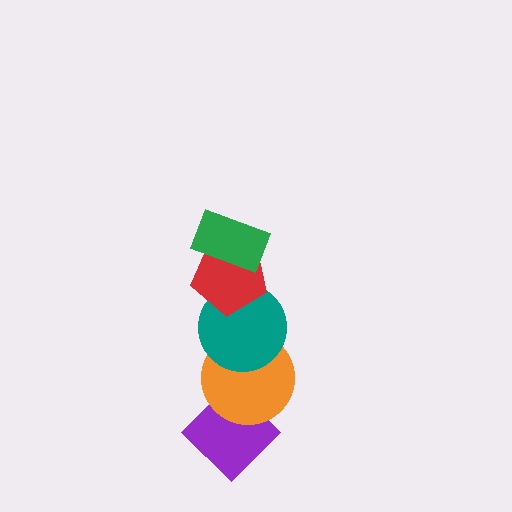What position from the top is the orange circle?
The orange circle is 4th from the top.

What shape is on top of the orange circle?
The teal circle is on top of the orange circle.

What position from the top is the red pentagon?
The red pentagon is 2nd from the top.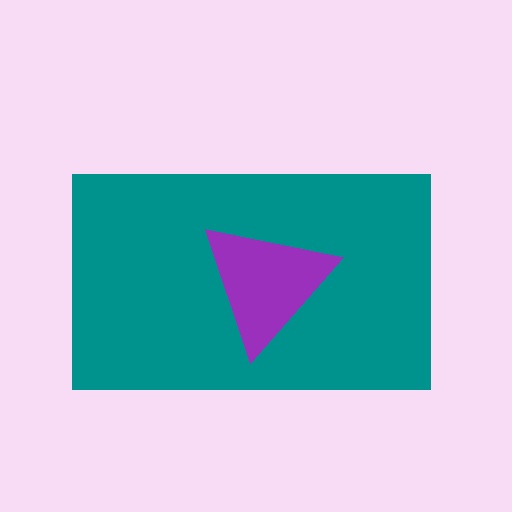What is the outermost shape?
The teal rectangle.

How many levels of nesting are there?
2.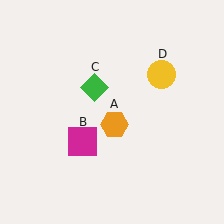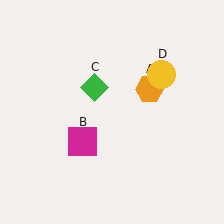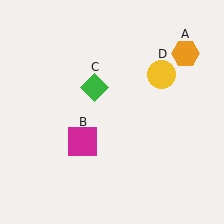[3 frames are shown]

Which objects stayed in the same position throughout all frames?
Magenta square (object B) and green diamond (object C) and yellow circle (object D) remained stationary.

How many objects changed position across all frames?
1 object changed position: orange hexagon (object A).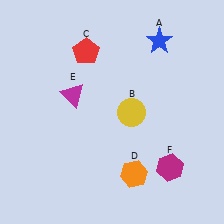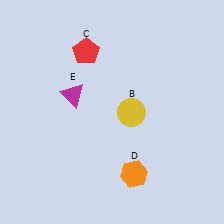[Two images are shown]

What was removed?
The blue star (A), the magenta hexagon (F) were removed in Image 2.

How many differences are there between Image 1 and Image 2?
There are 2 differences between the two images.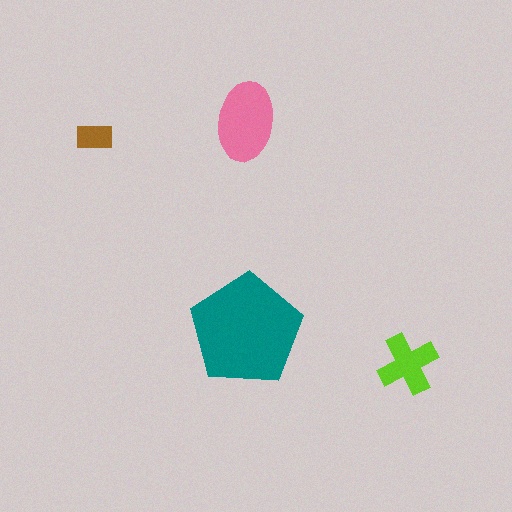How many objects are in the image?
There are 4 objects in the image.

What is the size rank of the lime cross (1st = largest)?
3rd.